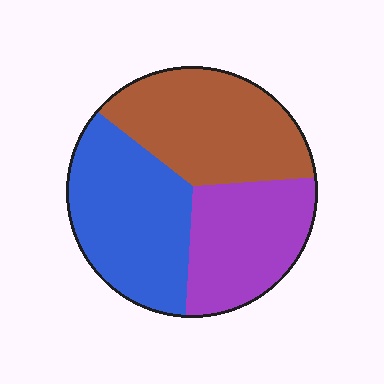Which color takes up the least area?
Purple, at roughly 30%.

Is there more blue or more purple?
Blue.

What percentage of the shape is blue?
Blue covers 36% of the shape.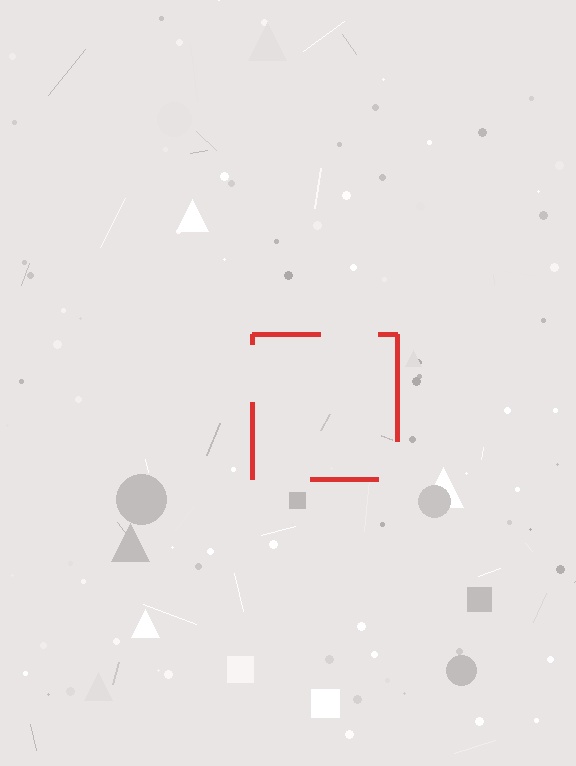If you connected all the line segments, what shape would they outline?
They would outline a square.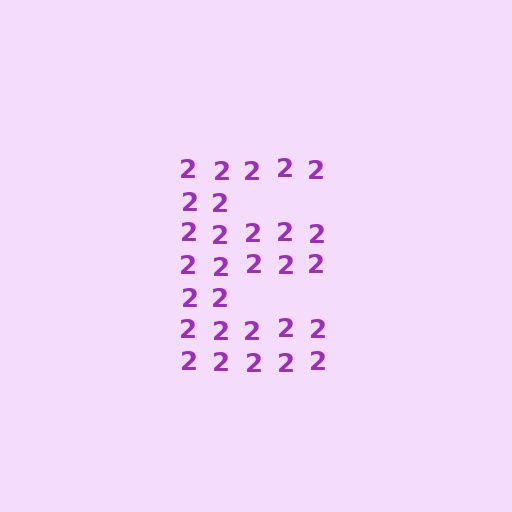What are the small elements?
The small elements are digit 2's.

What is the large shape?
The large shape is the letter E.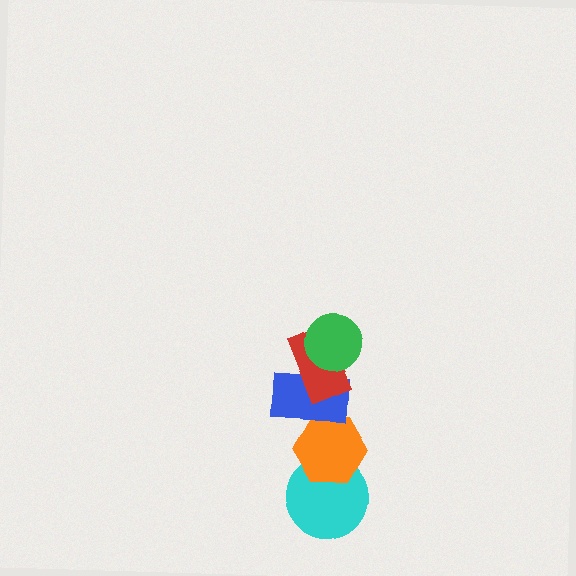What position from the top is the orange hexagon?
The orange hexagon is 4th from the top.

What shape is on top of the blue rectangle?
The red rectangle is on top of the blue rectangle.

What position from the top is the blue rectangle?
The blue rectangle is 3rd from the top.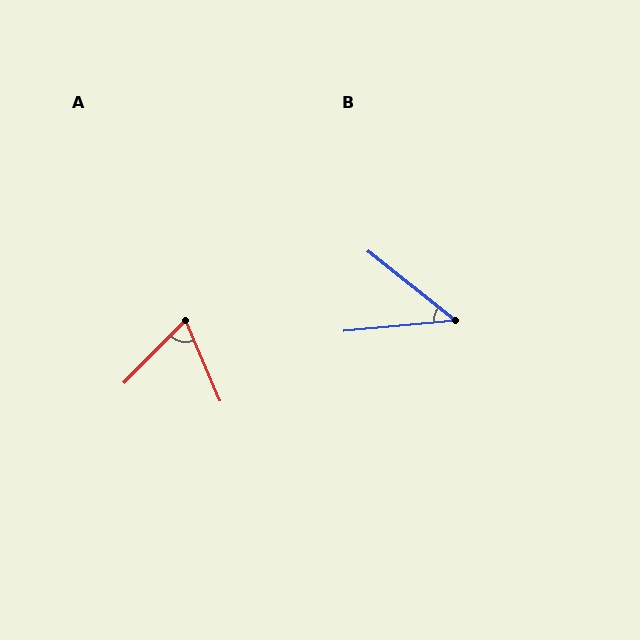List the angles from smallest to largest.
B (44°), A (68°).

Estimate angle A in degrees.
Approximately 68 degrees.